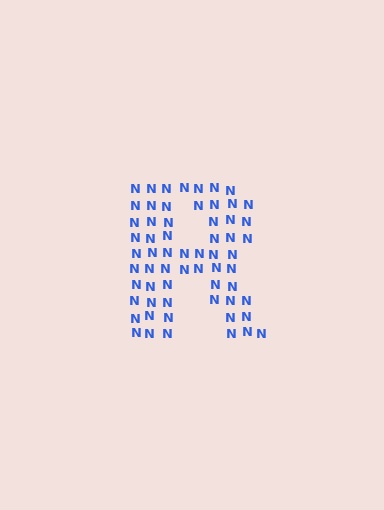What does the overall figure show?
The overall figure shows the letter R.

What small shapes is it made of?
It is made of small letter N's.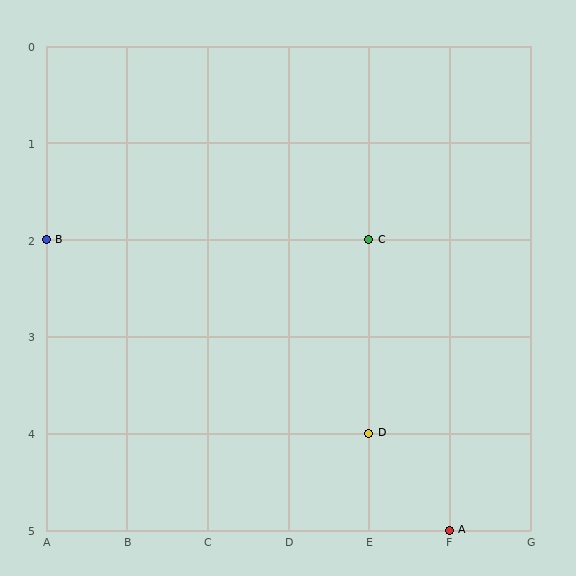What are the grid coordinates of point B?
Point B is at grid coordinates (A, 2).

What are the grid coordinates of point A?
Point A is at grid coordinates (F, 5).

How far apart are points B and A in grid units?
Points B and A are 5 columns and 3 rows apart (about 5.8 grid units diagonally).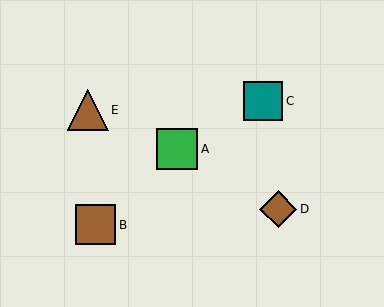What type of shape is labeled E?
Shape E is a brown triangle.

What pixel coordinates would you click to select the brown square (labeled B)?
Click at (96, 225) to select the brown square B.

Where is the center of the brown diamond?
The center of the brown diamond is at (278, 209).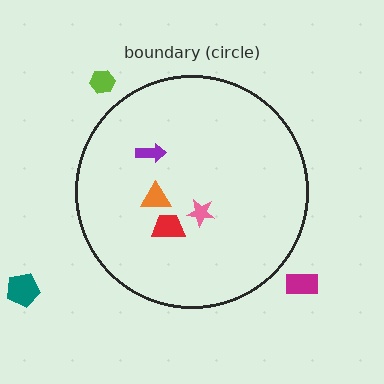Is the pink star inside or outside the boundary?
Inside.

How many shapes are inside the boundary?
4 inside, 3 outside.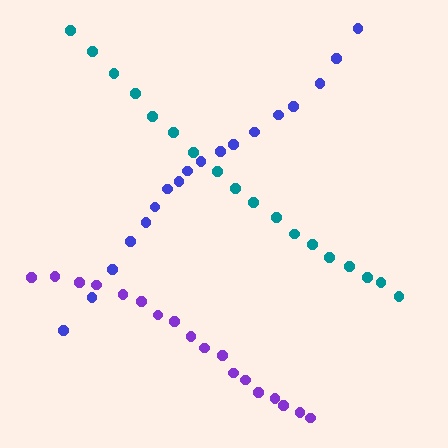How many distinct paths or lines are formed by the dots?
There are 3 distinct paths.